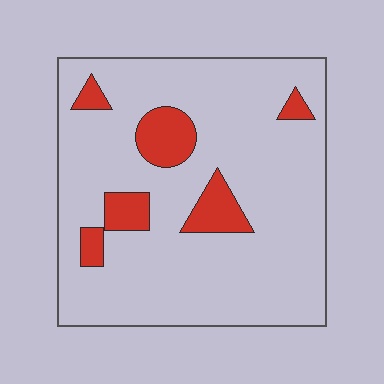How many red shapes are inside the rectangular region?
6.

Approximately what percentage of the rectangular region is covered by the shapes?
Approximately 15%.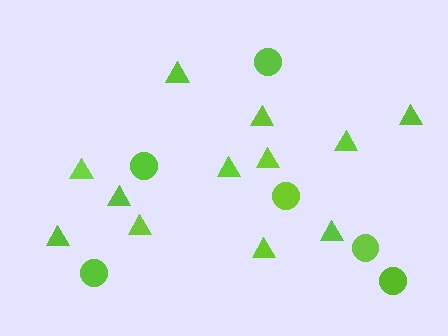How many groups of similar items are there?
There are 2 groups: one group of triangles (12) and one group of circles (6).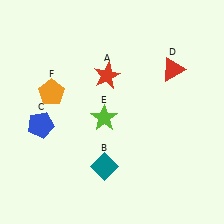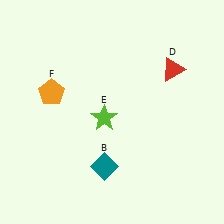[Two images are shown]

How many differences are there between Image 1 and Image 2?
There are 2 differences between the two images.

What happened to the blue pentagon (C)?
The blue pentagon (C) was removed in Image 2. It was in the bottom-left area of Image 1.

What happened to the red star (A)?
The red star (A) was removed in Image 2. It was in the top-left area of Image 1.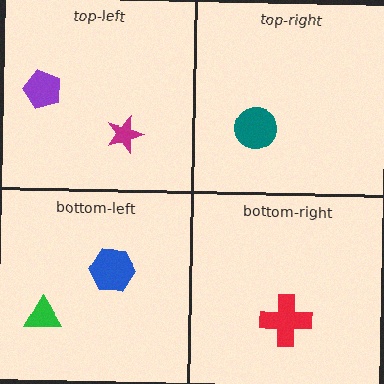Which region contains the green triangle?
The bottom-left region.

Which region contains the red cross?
The bottom-right region.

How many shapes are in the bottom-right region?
1.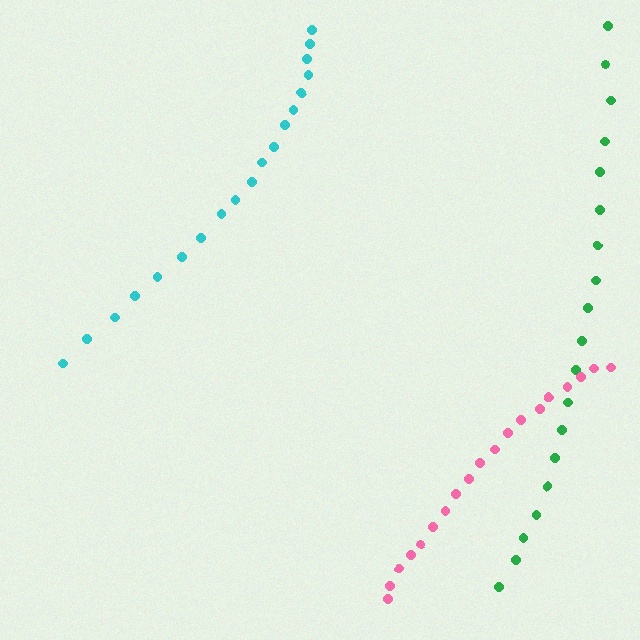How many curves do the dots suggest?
There are 3 distinct paths.